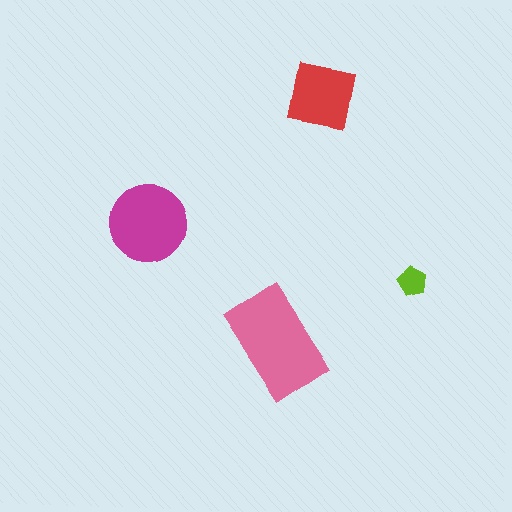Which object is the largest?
The pink rectangle.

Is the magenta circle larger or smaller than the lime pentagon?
Larger.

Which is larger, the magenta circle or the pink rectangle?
The pink rectangle.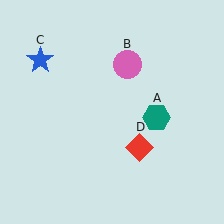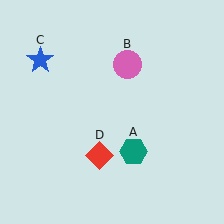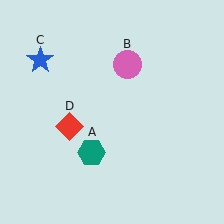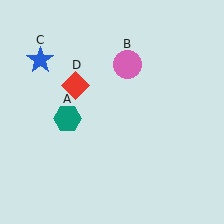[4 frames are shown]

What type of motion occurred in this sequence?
The teal hexagon (object A), red diamond (object D) rotated clockwise around the center of the scene.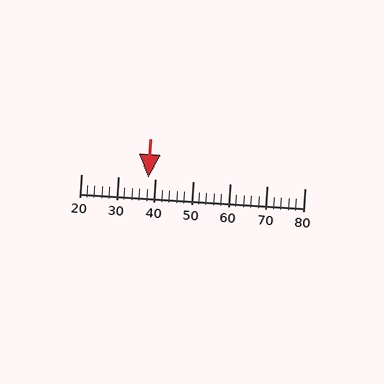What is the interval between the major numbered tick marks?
The major tick marks are spaced 10 units apart.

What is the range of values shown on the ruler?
The ruler shows values from 20 to 80.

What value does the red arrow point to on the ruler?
The red arrow points to approximately 38.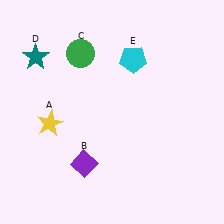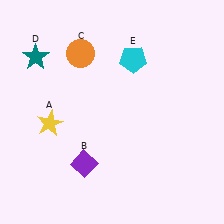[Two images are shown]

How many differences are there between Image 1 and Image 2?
There is 1 difference between the two images.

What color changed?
The circle (C) changed from green in Image 1 to orange in Image 2.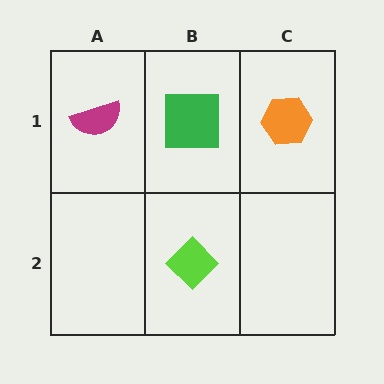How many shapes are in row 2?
1 shape.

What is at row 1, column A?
A magenta semicircle.